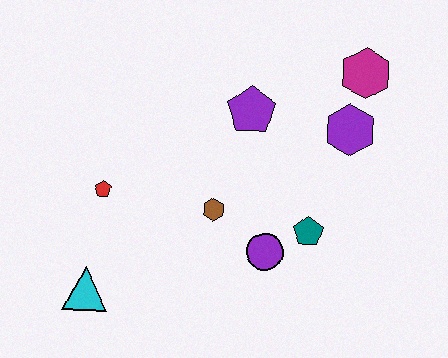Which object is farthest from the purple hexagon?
The cyan triangle is farthest from the purple hexagon.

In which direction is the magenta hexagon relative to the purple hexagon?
The magenta hexagon is above the purple hexagon.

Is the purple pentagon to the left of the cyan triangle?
No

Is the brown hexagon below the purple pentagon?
Yes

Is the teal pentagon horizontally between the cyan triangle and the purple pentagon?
No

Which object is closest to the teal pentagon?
The purple circle is closest to the teal pentagon.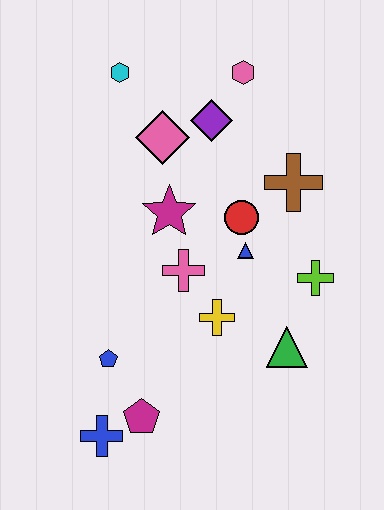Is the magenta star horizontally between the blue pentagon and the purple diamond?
Yes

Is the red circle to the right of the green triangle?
No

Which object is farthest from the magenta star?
The blue cross is farthest from the magenta star.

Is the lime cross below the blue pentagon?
No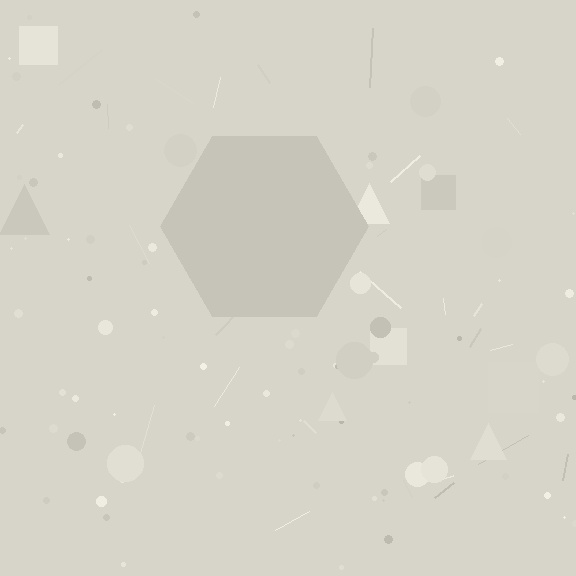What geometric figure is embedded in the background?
A hexagon is embedded in the background.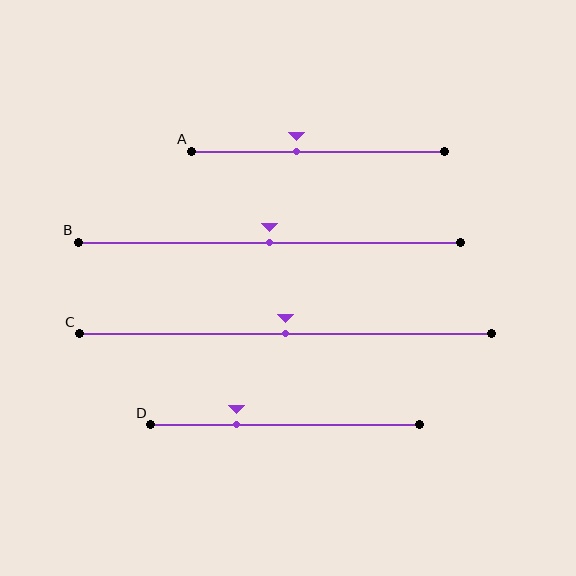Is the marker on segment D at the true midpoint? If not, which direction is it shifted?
No, the marker on segment D is shifted to the left by about 18% of the segment length.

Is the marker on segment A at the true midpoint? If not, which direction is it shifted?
No, the marker on segment A is shifted to the left by about 8% of the segment length.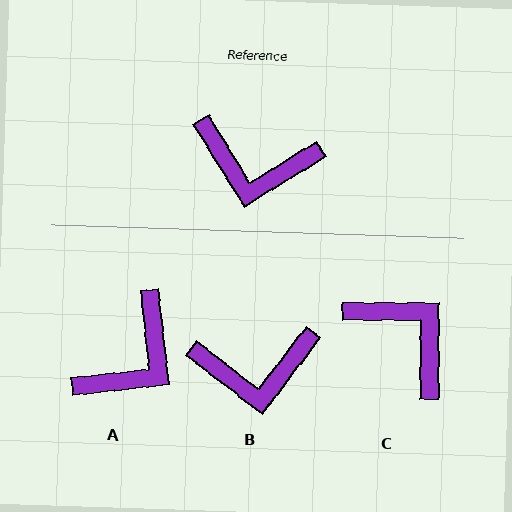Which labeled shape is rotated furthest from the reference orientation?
C, about 148 degrees away.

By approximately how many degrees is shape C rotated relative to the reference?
Approximately 148 degrees counter-clockwise.